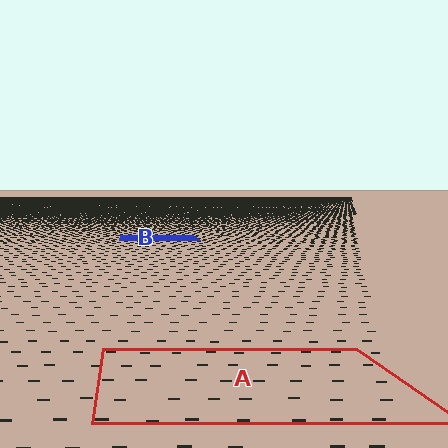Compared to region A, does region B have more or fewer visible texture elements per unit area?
Region B has more texture elements per unit area — they are packed more densely because it is farther away.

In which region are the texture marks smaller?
The texture marks are smaller in region B, because it is farther away.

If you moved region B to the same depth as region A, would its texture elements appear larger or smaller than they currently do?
They would appear larger. At a closer depth, the same texture elements are projected at a bigger on-screen size.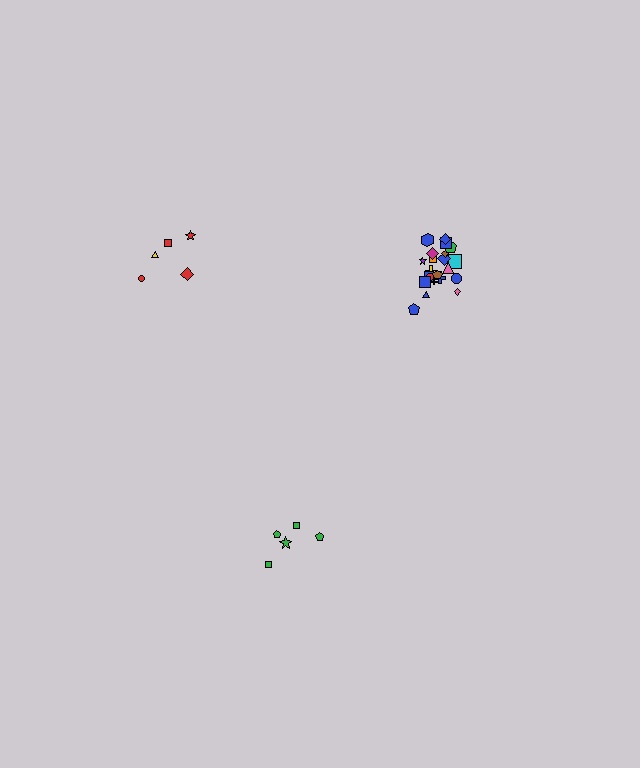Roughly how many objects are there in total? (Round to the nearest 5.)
Roughly 30 objects in total.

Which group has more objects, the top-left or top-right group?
The top-right group.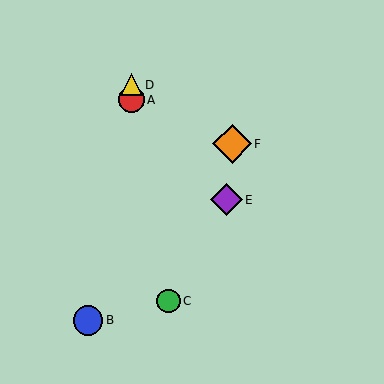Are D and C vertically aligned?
No, D is at x≈131 and C is at x≈169.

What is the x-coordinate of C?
Object C is at x≈169.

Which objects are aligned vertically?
Objects A, D are aligned vertically.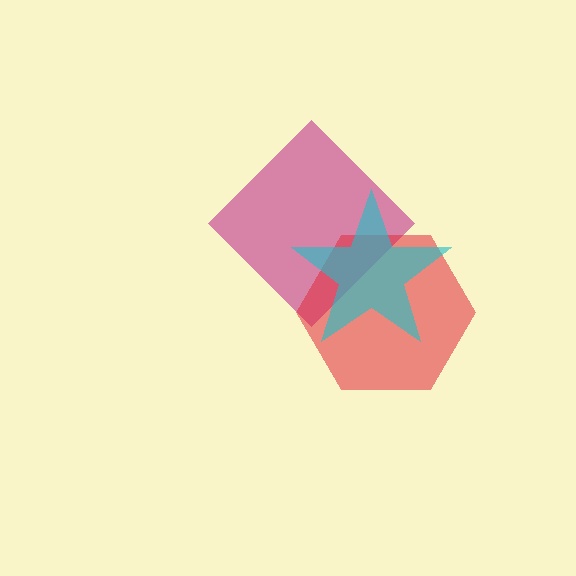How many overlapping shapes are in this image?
There are 3 overlapping shapes in the image.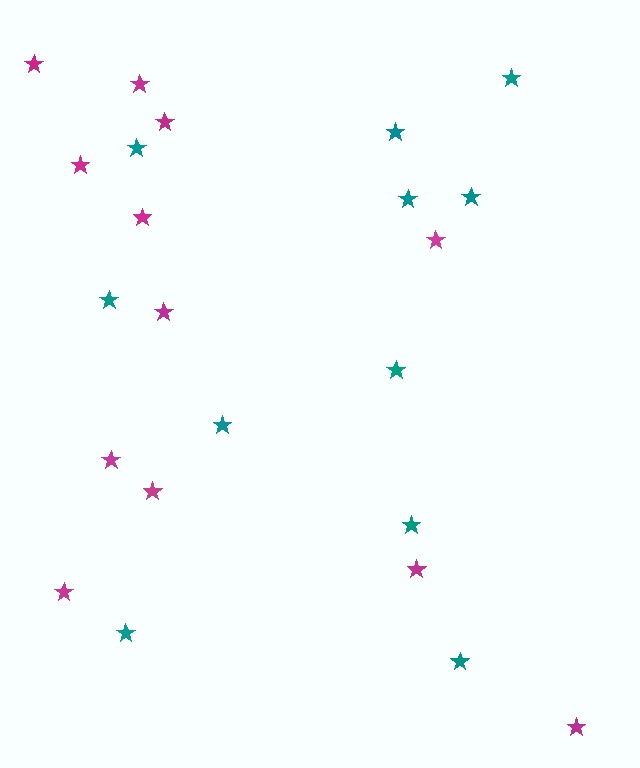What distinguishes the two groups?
There are 2 groups: one group of magenta stars (12) and one group of teal stars (11).